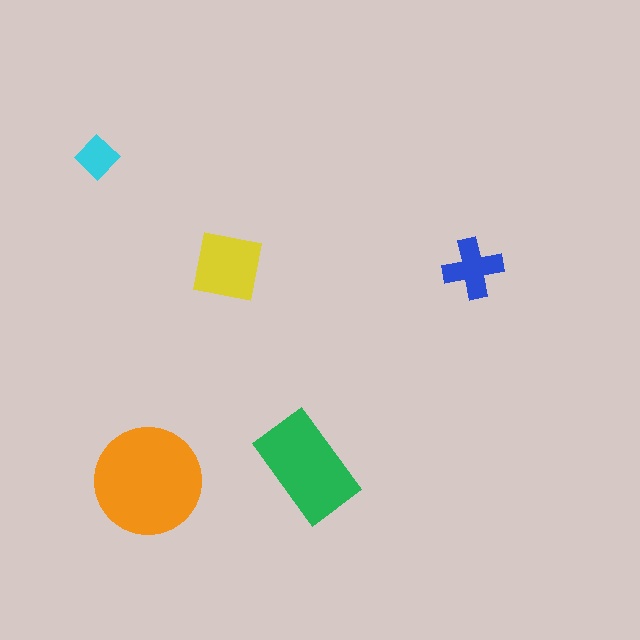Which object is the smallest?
The cyan diamond.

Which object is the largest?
The orange circle.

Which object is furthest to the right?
The blue cross is rightmost.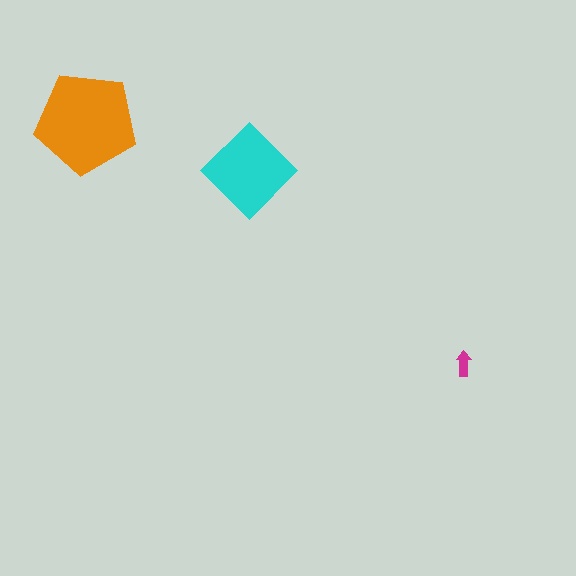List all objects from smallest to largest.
The magenta arrow, the cyan diamond, the orange pentagon.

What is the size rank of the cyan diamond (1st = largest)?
2nd.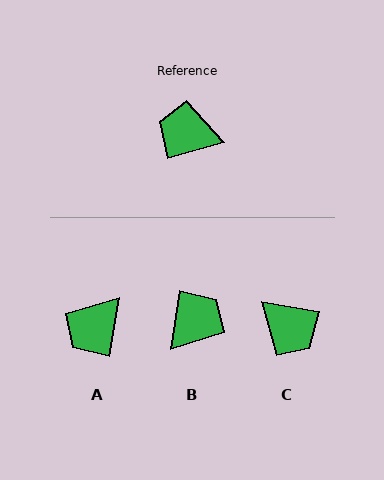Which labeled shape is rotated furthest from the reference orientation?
C, about 153 degrees away.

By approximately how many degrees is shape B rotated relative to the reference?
Approximately 116 degrees clockwise.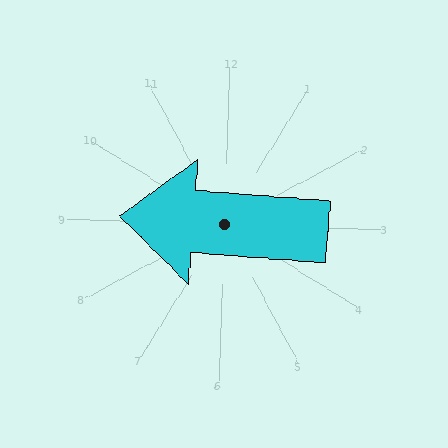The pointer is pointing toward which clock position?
Roughly 9 o'clock.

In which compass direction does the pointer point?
West.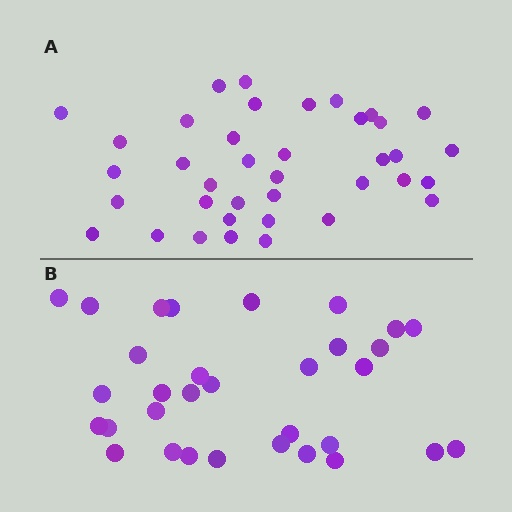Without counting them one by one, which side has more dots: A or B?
Region A (the top region) has more dots.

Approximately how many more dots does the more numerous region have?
Region A has about 6 more dots than region B.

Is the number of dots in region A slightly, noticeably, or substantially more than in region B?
Region A has only slightly more — the two regions are fairly close. The ratio is roughly 1.2 to 1.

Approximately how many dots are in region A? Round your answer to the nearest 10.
About 40 dots. (The exact count is 38, which rounds to 40.)